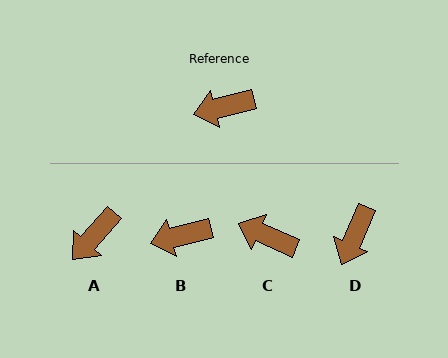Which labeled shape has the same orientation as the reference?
B.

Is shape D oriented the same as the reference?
No, it is off by about 52 degrees.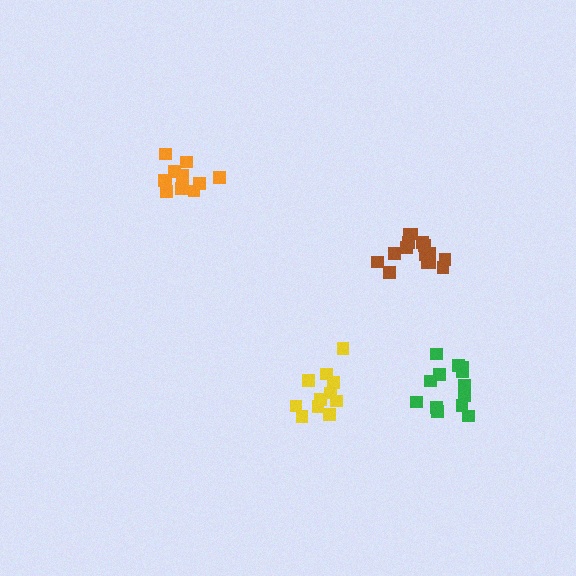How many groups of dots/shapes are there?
There are 4 groups.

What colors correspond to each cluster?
The clusters are colored: orange, yellow, brown, green.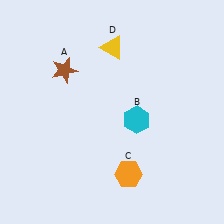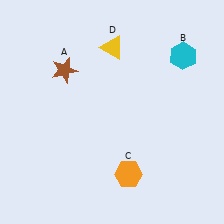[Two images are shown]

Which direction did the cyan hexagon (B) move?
The cyan hexagon (B) moved up.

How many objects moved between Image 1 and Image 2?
1 object moved between the two images.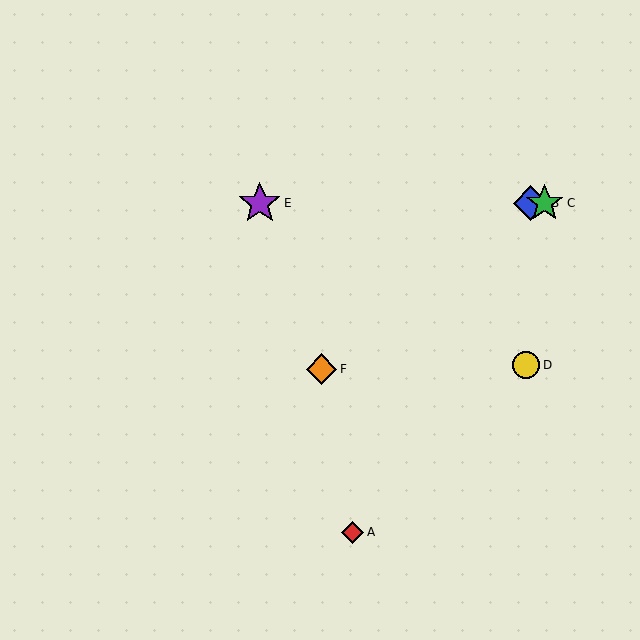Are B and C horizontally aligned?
Yes, both are at y≈203.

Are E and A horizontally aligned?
No, E is at y≈203 and A is at y≈532.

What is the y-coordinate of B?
Object B is at y≈203.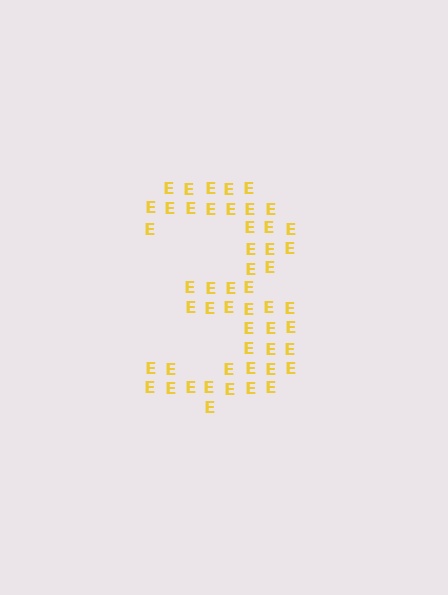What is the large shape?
The large shape is the digit 3.